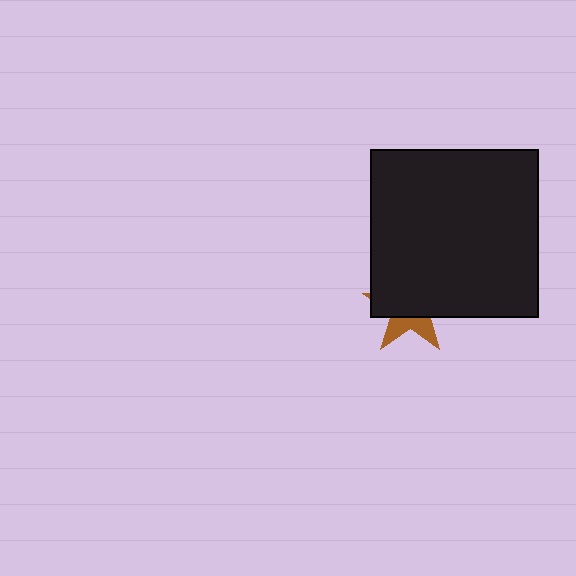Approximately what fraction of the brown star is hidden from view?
Roughly 66% of the brown star is hidden behind the black square.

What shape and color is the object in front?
The object in front is a black square.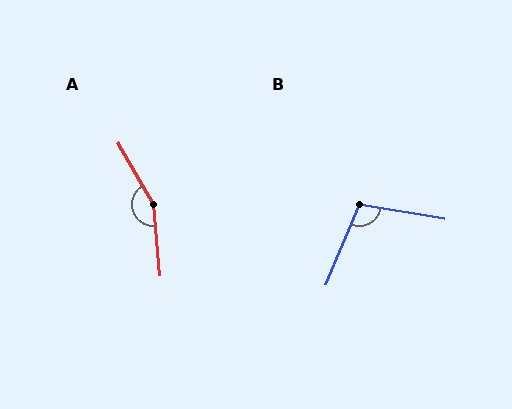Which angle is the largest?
A, at approximately 156 degrees.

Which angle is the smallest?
B, at approximately 103 degrees.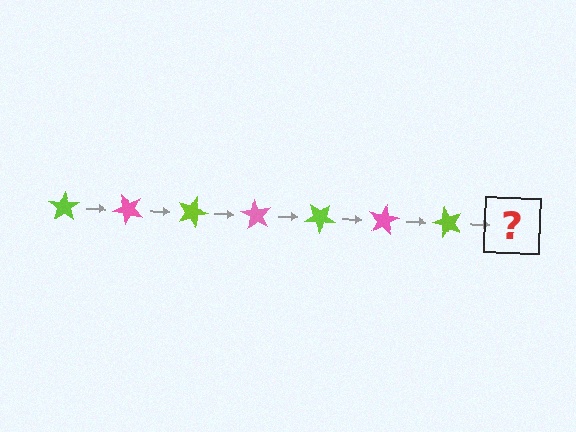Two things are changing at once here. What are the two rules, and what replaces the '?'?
The two rules are that it rotates 45 degrees each step and the color cycles through lime and pink. The '?' should be a pink star, rotated 315 degrees from the start.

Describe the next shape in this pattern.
It should be a pink star, rotated 315 degrees from the start.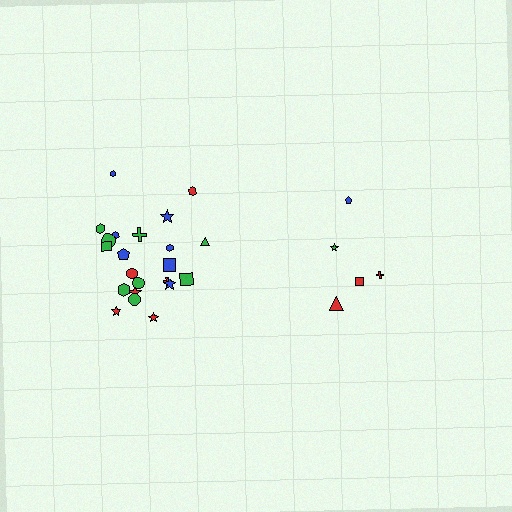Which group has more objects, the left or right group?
The left group.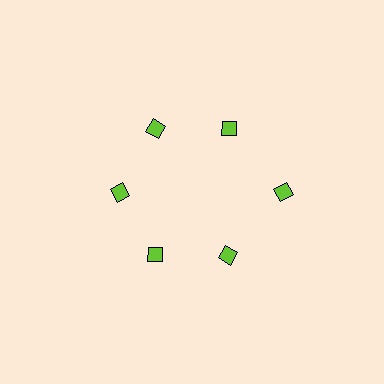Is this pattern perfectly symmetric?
No. The 6 lime diamonds are arranged in a ring, but one element near the 3 o'clock position is pushed outward from the center, breaking the 6-fold rotational symmetry.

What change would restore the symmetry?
The symmetry would be restored by moving it inward, back onto the ring so that all 6 diamonds sit at equal angles and equal distance from the center.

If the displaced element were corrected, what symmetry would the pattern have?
It would have 6-fold rotational symmetry — the pattern would map onto itself every 60 degrees.